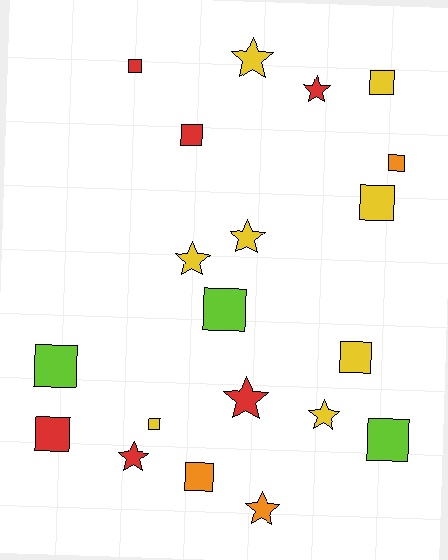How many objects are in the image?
There are 20 objects.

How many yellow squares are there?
There are 4 yellow squares.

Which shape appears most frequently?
Square, with 12 objects.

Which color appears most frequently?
Yellow, with 8 objects.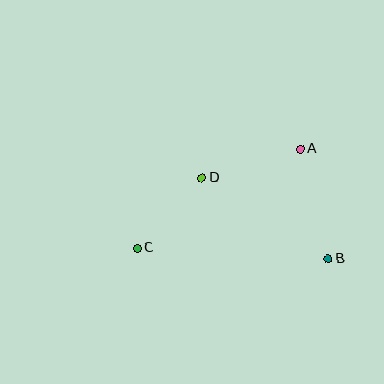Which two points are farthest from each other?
Points B and C are farthest from each other.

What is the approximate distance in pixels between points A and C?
The distance between A and C is approximately 191 pixels.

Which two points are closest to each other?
Points C and D are closest to each other.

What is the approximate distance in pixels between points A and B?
The distance between A and B is approximately 113 pixels.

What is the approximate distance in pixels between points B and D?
The distance between B and D is approximately 150 pixels.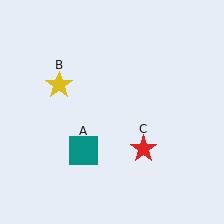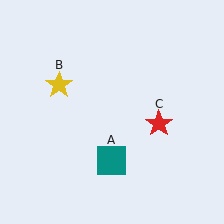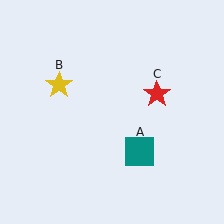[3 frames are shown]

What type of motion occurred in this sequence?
The teal square (object A), red star (object C) rotated counterclockwise around the center of the scene.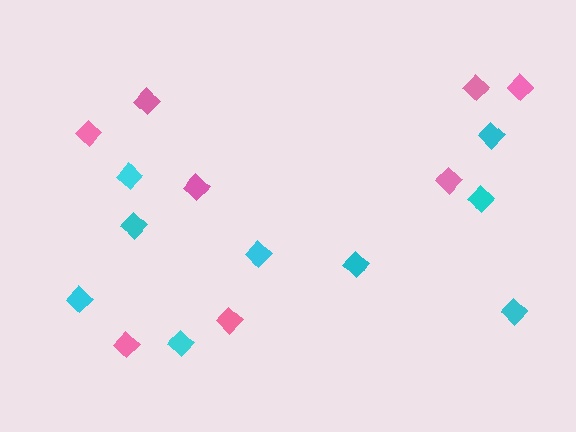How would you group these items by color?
There are 2 groups: one group of cyan diamonds (9) and one group of pink diamonds (8).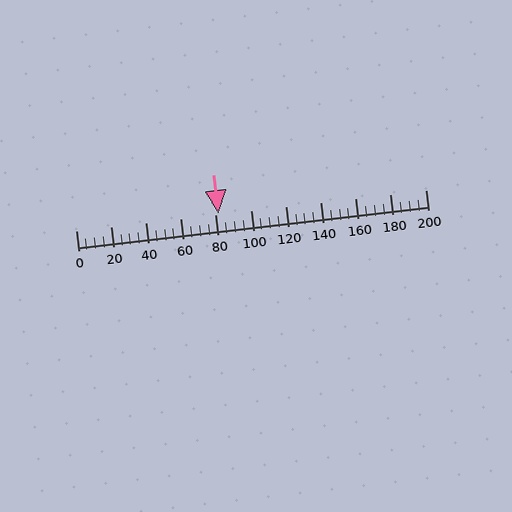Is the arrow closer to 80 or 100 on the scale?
The arrow is closer to 80.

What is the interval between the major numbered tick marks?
The major tick marks are spaced 20 units apart.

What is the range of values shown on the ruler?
The ruler shows values from 0 to 200.